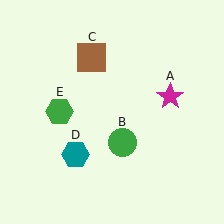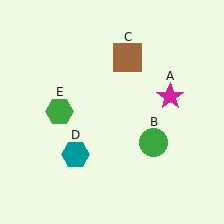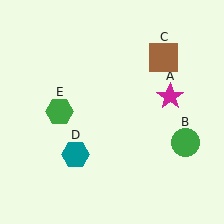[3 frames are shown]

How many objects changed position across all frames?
2 objects changed position: green circle (object B), brown square (object C).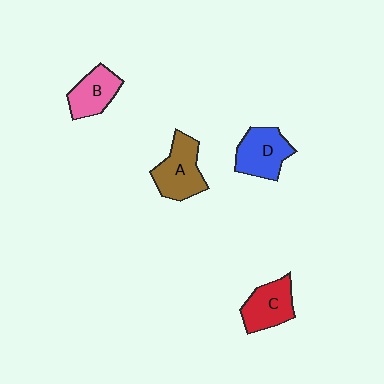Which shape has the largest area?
Shape A (brown).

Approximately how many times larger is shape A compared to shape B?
Approximately 1.3 times.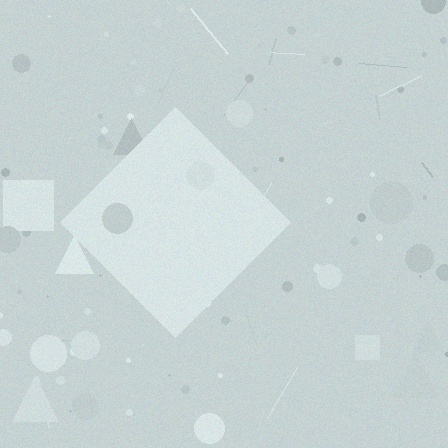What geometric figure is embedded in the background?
A diamond is embedded in the background.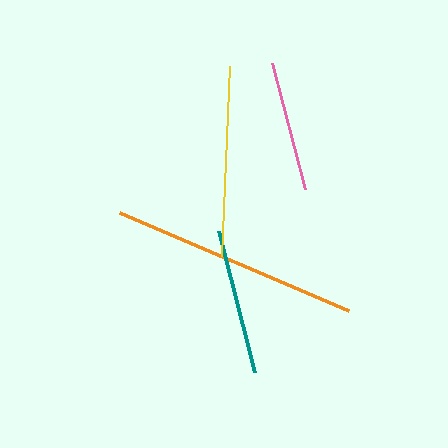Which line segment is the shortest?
The pink line is the shortest at approximately 130 pixels.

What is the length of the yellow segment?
The yellow segment is approximately 190 pixels long.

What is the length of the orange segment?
The orange segment is approximately 250 pixels long.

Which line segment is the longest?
The orange line is the longest at approximately 250 pixels.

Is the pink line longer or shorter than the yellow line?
The yellow line is longer than the pink line.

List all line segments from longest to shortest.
From longest to shortest: orange, yellow, teal, pink.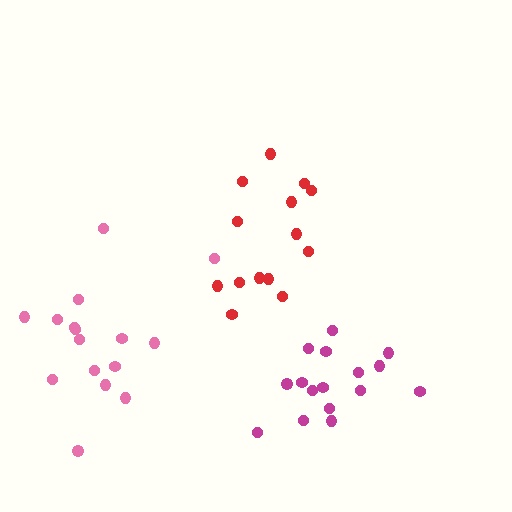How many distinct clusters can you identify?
There are 3 distinct clusters.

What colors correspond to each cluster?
The clusters are colored: red, magenta, pink.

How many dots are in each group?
Group 1: 14 dots, Group 2: 16 dots, Group 3: 16 dots (46 total).